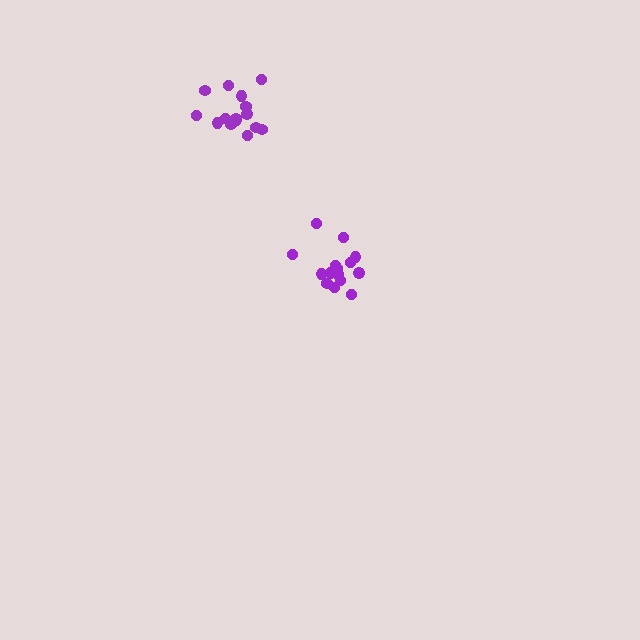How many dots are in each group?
Group 1: 16 dots, Group 2: 15 dots (31 total).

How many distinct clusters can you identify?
There are 2 distinct clusters.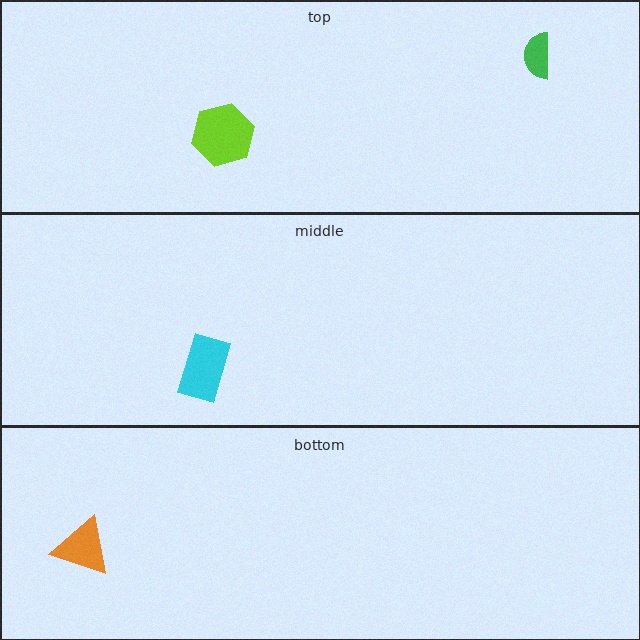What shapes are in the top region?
The lime hexagon, the green semicircle.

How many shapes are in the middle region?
1.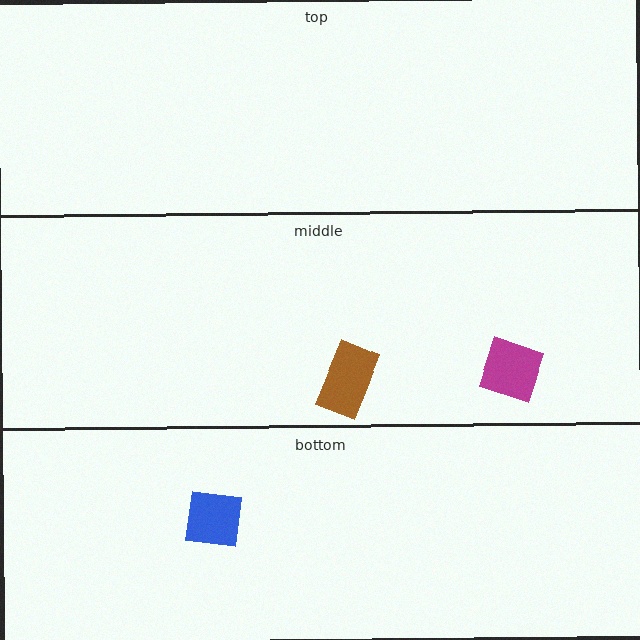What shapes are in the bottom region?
The blue square.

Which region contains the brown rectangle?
The middle region.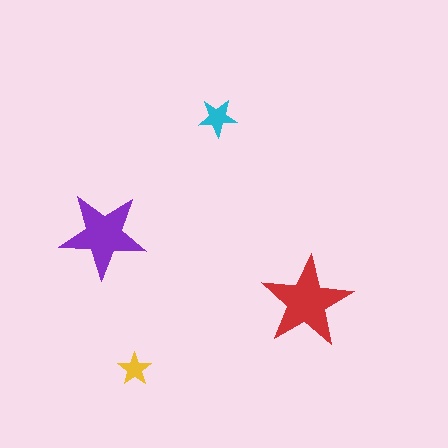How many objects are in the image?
There are 4 objects in the image.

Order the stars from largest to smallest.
the red one, the purple one, the cyan one, the yellow one.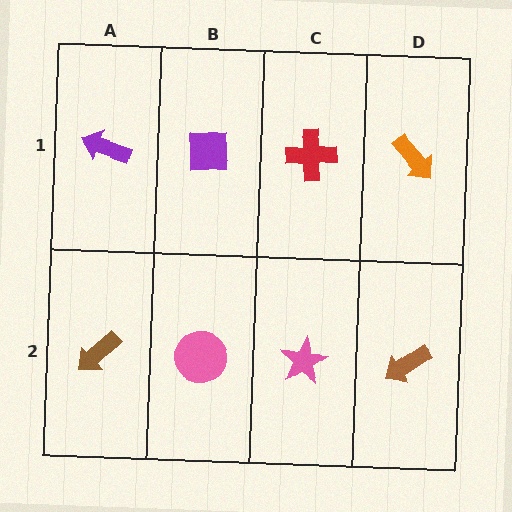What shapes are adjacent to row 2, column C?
A red cross (row 1, column C), a pink circle (row 2, column B), a brown arrow (row 2, column D).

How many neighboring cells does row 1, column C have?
3.